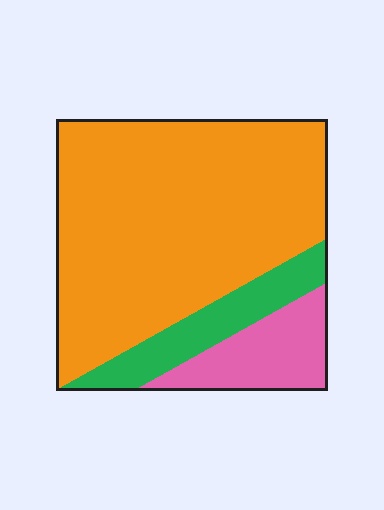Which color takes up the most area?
Orange, at roughly 70%.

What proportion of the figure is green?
Green covers roughly 15% of the figure.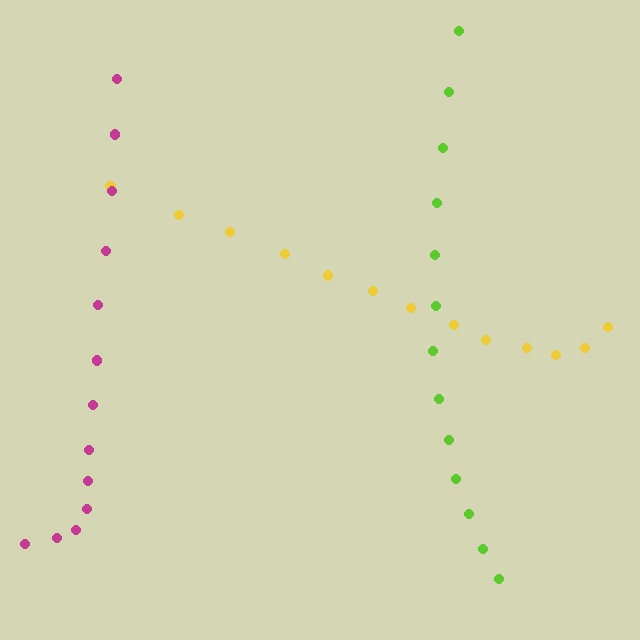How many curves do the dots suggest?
There are 3 distinct paths.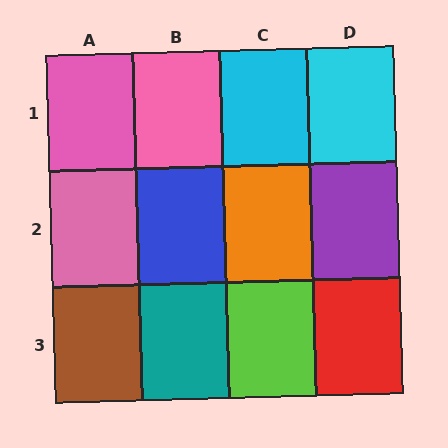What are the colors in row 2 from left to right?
Pink, blue, orange, purple.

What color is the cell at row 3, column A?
Brown.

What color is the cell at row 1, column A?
Pink.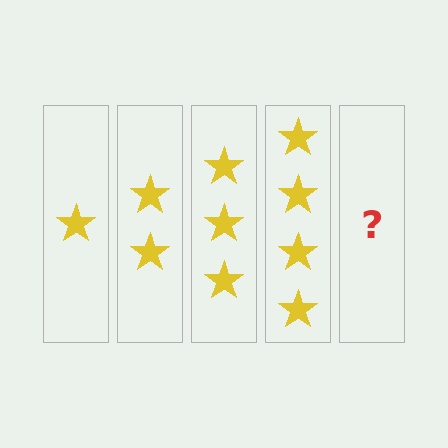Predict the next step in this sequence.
The next step is 5 stars.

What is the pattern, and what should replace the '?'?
The pattern is that each step adds one more star. The '?' should be 5 stars.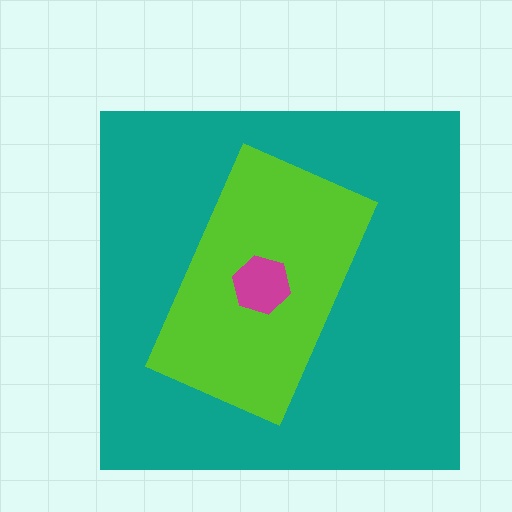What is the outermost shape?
The teal square.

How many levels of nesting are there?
3.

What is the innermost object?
The magenta hexagon.